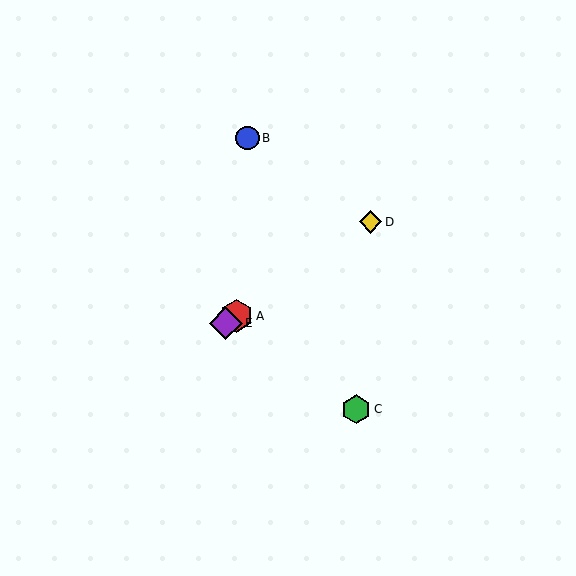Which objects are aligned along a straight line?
Objects A, D, E are aligned along a straight line.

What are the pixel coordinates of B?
Object B is at (247, 138).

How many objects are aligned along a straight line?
3 objects (A, D, E) are aligned along a straight line.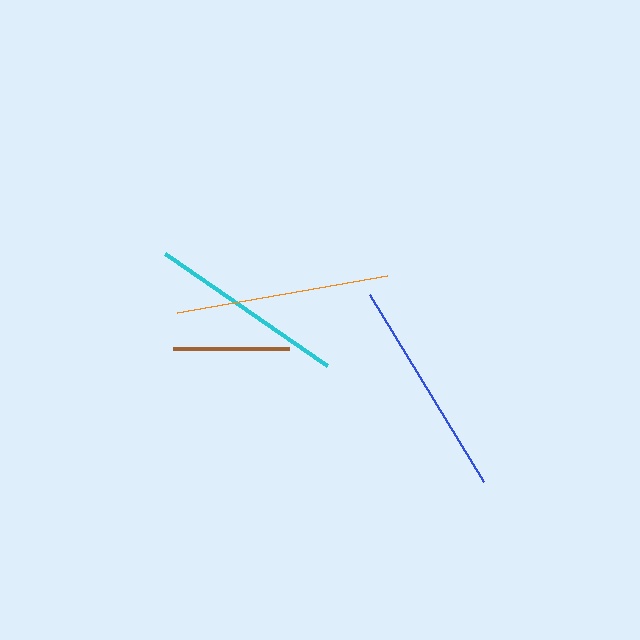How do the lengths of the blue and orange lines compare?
The blue and orange lines are approximately the same length.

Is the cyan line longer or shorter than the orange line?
The orange line is longer than the cyan line.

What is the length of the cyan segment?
The cyan segment is approximately 197 pixels long.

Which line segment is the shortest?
The brown line is the shortest at approximately 116 pixels.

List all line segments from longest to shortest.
From longest to shortest: blue, orange, cyan, brown.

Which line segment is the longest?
The blue line is the longest at approximately 219 pixels.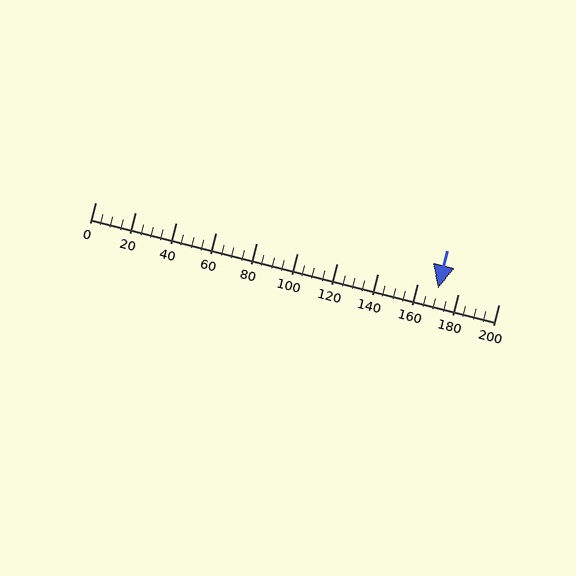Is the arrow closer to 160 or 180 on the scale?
The arrow is closer to 180.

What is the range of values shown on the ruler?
The ruler shows values from 0 to 200.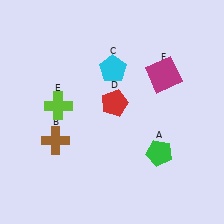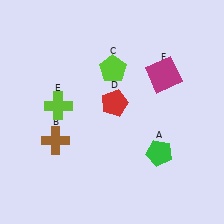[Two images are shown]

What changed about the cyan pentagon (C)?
In Image 1, C is cyan. In Image 2, it changed to lime.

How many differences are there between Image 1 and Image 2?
There is 1 difference between the two images.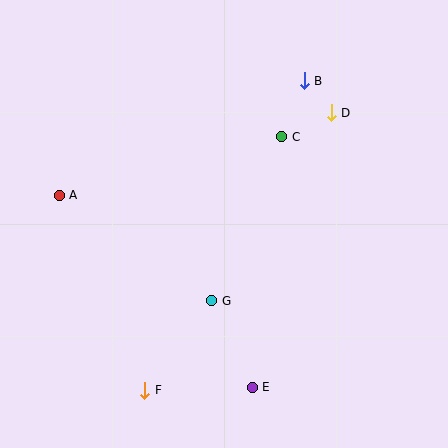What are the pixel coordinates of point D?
Point D is at (331, 113).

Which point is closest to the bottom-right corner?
Point E is closest to the bottom-right corner.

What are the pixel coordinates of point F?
Point F is at (145, 390).